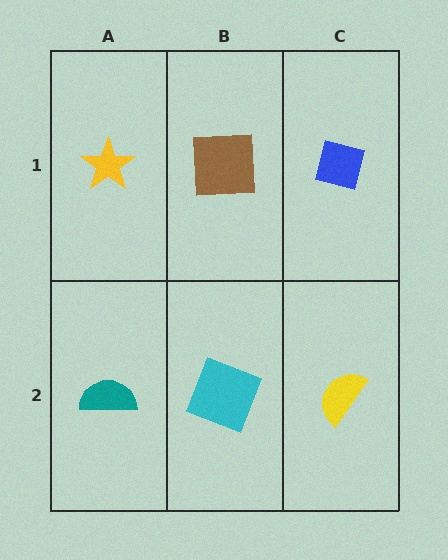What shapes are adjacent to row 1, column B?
A cyan square (row 2, column B), a yellow star (row 1, column A), a blue square (row 1, column C).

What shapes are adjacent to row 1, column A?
A teal semicircle (row 2, column A), a brown square (row 1, column B).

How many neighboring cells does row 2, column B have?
3.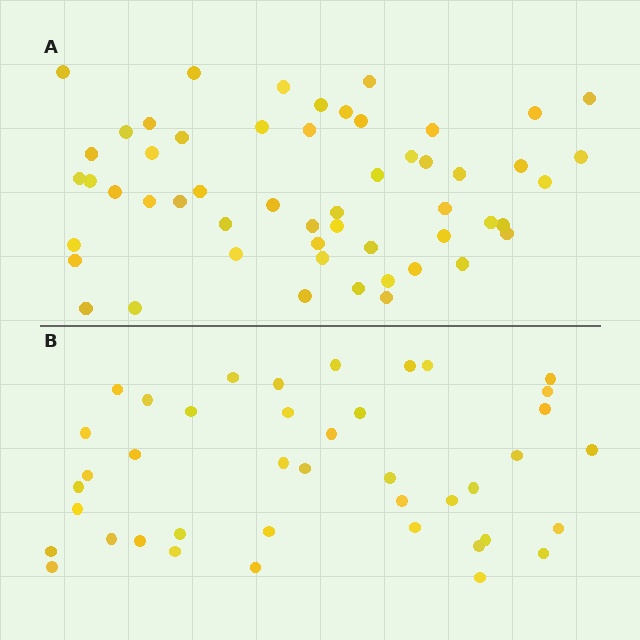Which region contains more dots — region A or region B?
Region A (the top region) has more dots.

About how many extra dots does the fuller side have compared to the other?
Region A has approximately 15 more dots than region B.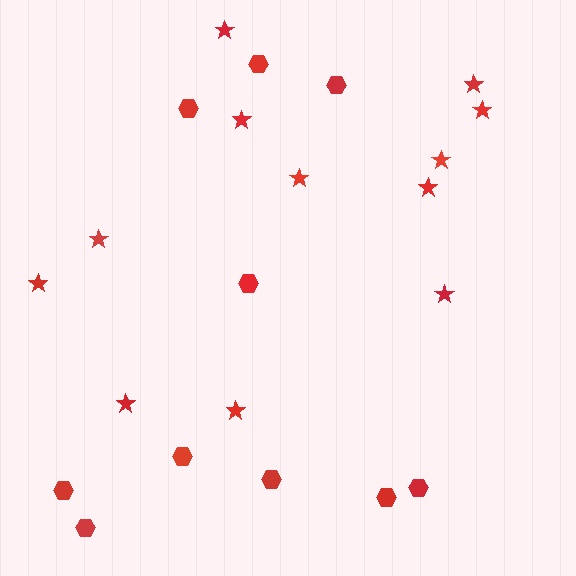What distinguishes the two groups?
There are 2 groups: one group of hexagons (10) and one group of stars (12).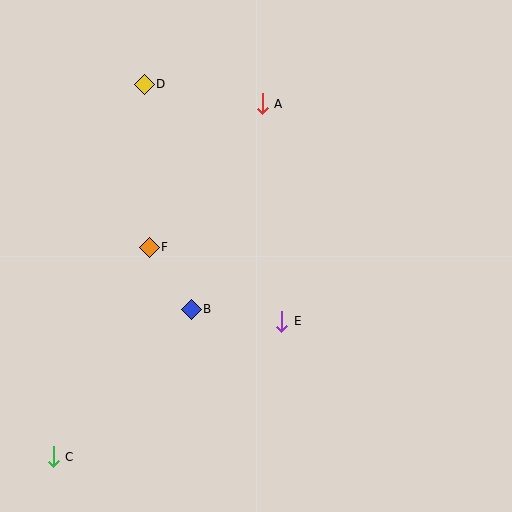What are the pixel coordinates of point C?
Point C is at (53, 457).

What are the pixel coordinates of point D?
Point D is at (144, 84).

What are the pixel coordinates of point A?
Point A is at (262, 104).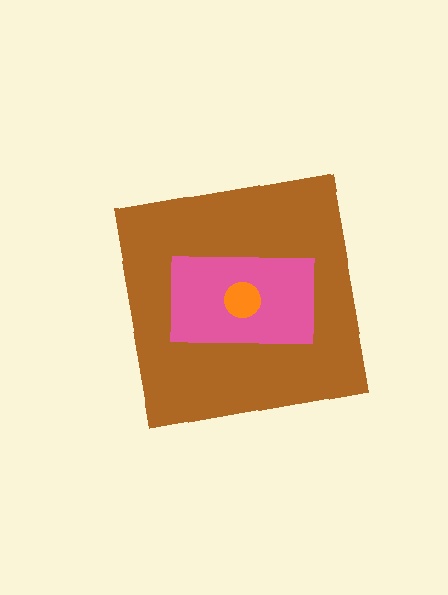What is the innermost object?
The orange circle.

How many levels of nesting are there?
3.